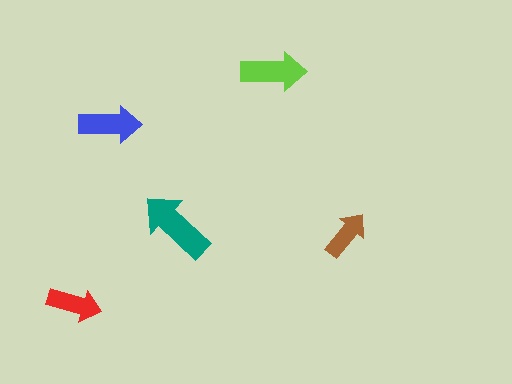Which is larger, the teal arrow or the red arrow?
The teal one.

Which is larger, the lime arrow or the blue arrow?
The lime one.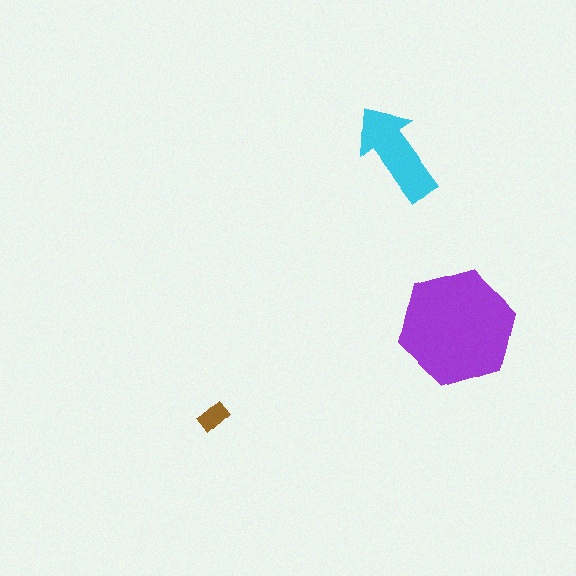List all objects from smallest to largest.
The brown rectangle, the cyan arrow, the purple hexagon.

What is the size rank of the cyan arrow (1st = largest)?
2nd.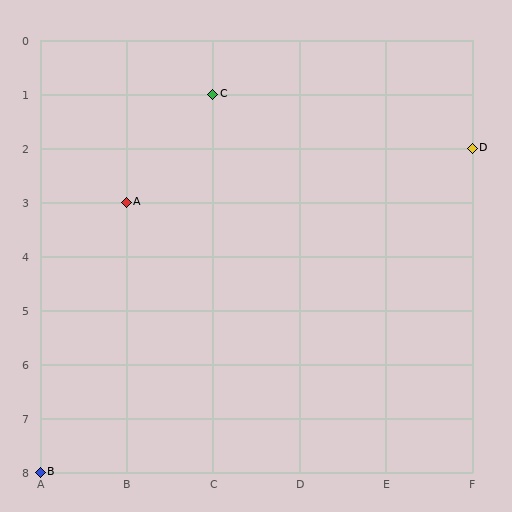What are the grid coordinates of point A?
Point A is at grid coordinates (B, 3).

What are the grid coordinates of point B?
Point B is at grid coordinates (A, 8).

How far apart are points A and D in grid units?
Points A and D are 4 columns and 1 row apart (about 4.1 grid units diagonally).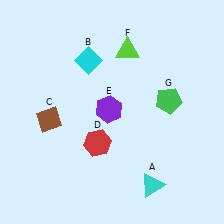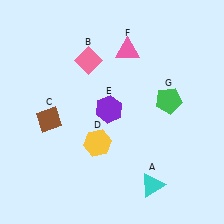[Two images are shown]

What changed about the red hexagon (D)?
In Image 1, D is red. In Image 2, it changed to yellow.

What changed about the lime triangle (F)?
In Image 1, F is lime. In Image 2, it changed to pink.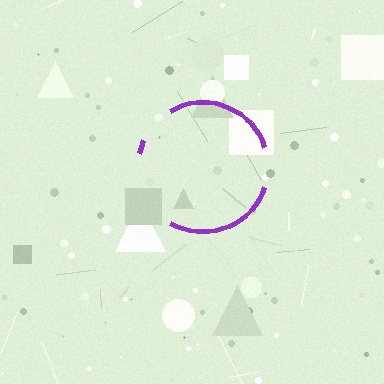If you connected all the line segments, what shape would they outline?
They would outline a circle.